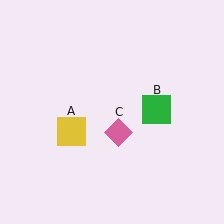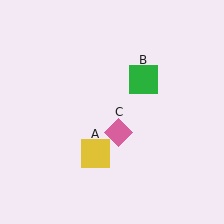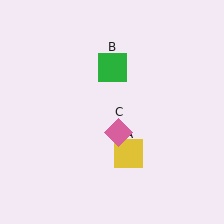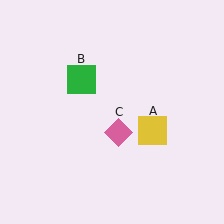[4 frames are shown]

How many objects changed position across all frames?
2 objects changed position: yellow square (object A), green square (object B).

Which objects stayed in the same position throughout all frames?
Pink diamond (object C) remained stationary.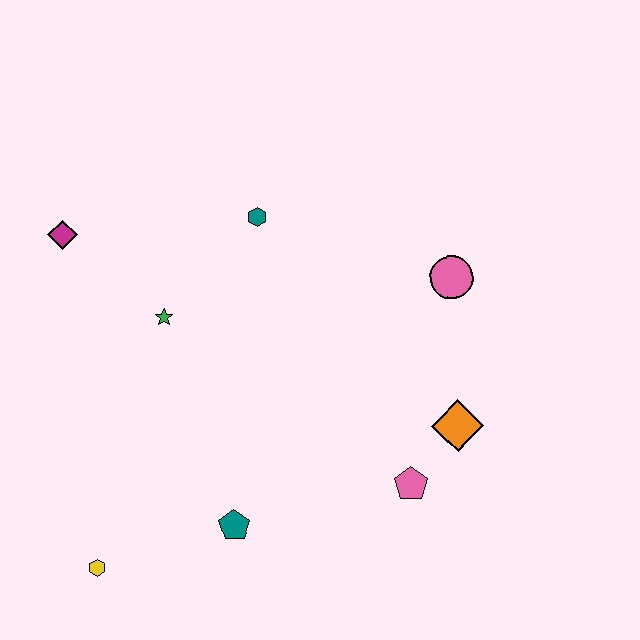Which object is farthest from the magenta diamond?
The orange diamond is farthest from the magenta diamond.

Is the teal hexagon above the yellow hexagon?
Yes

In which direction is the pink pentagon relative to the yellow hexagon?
The pink pentagon is to the right of the yellow hexagon.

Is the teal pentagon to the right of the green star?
Yes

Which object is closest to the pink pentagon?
The orange diamond is closest to the pink pentagon.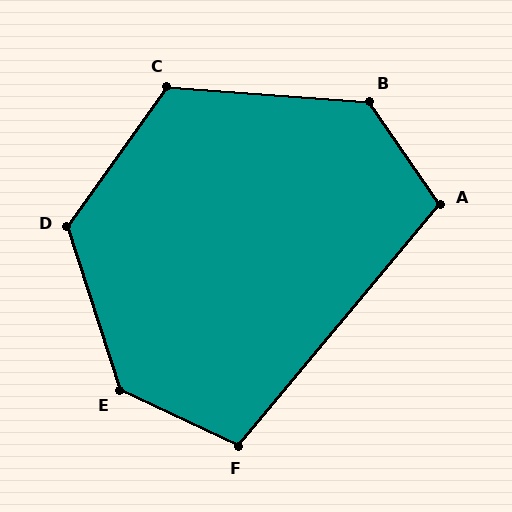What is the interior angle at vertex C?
Approximately 121 degrees (obtuse).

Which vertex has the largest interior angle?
E, at approximately 133 degrees.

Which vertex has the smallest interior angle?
F, at approximately 105 degrees.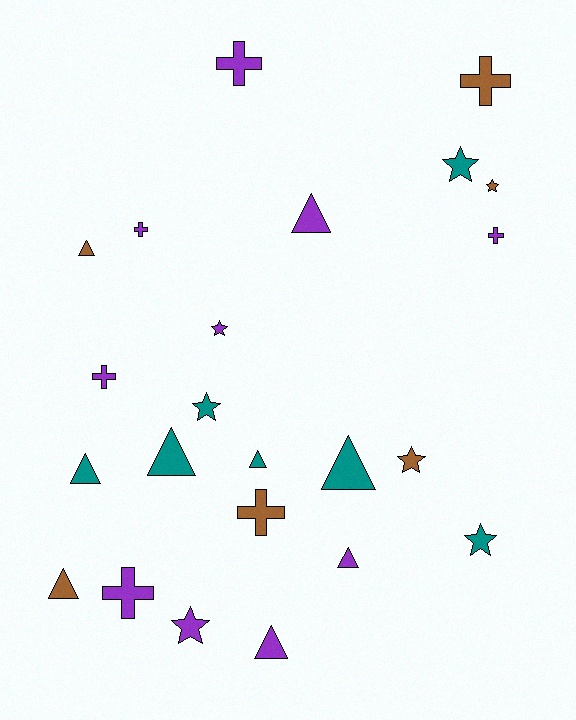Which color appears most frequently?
Purple, with 10 objects.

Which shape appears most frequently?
Triangle, with 9 objects.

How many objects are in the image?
There are 23 objects.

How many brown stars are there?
There are 2 brown stars.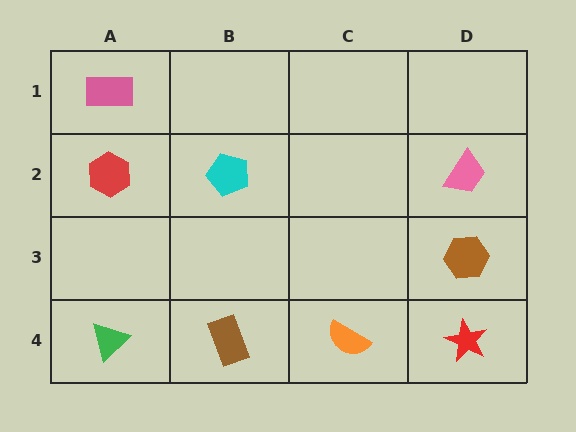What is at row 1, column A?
A pink rectangle.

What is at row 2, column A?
A red hexagon.